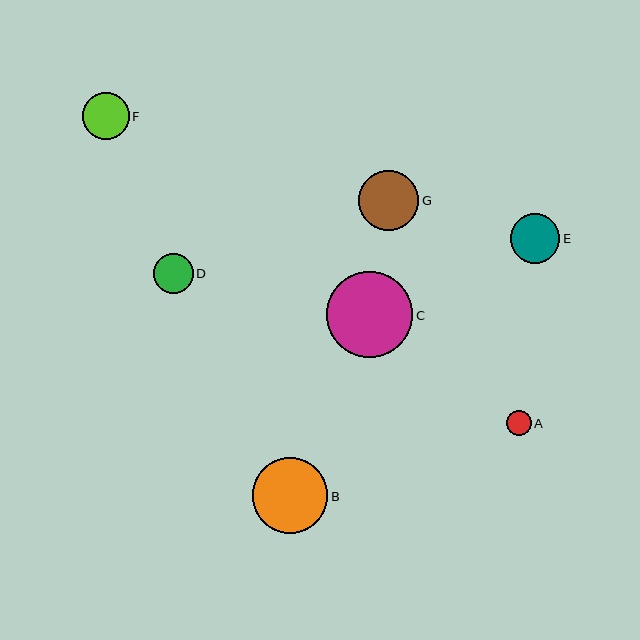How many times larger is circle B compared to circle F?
Circle B is approximately 1.6 times the size of circle F.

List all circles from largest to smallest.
From largest to smallest: C, B, G, E, F, D, A.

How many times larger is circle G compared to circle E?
Circle G is approximately 1.2 times the size of circle E.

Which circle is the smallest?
Circle A is the smallest with a size of approximately 25 pixels.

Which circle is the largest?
Circle C is the largest with a size of approximately 86 pixels.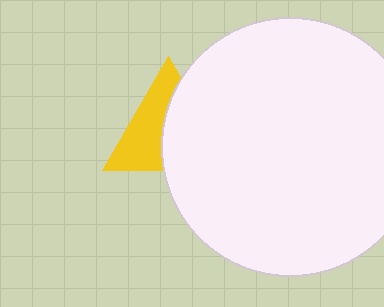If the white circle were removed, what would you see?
You would see the complete yellow triangle.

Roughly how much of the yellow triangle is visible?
About half of it is visible (roughly 49%).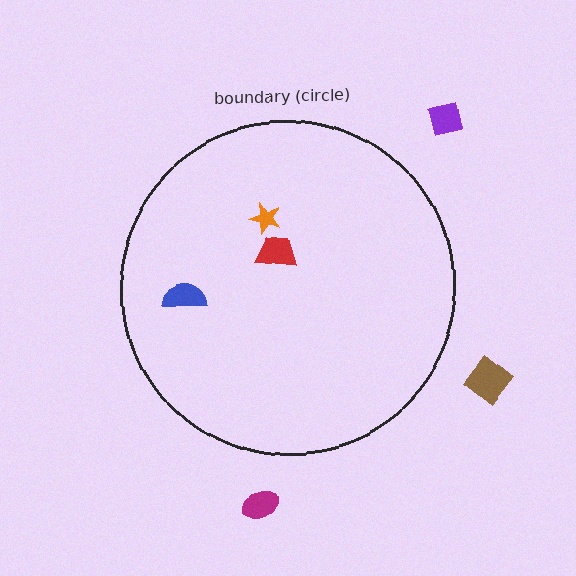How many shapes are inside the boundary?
3 inside, 3 outside.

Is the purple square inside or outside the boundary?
Outside.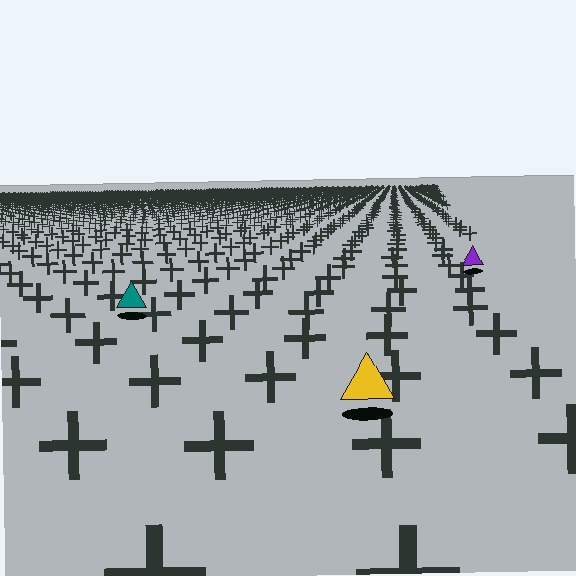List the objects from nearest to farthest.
From nearest to farthest: the yellow triangle, the teal triangle, the purple triangle.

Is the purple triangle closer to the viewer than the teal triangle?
No. The teal triangle is closer — you can tell from the texture gradient: the ground texture is coarser near it.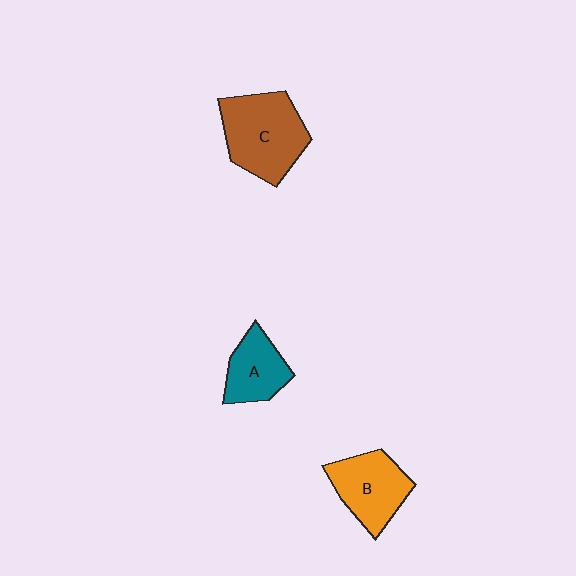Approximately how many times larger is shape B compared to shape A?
Approximately 1.3 times.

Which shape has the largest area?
Shape C (brown).